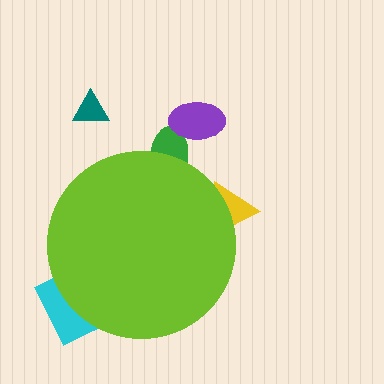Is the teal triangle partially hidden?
No, the teal triangle is fully visible.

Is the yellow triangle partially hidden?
Yes, the yellow triangle is partially hidden behind the lime circle.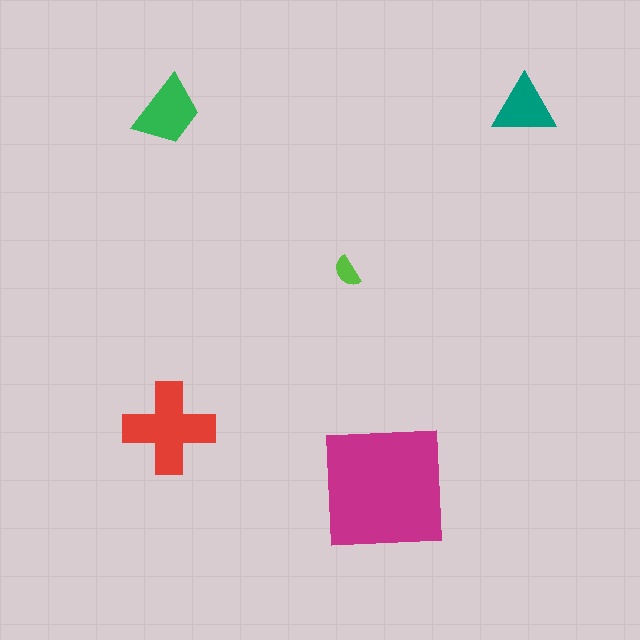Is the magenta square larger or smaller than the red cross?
Larger.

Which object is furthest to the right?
The teal triangle is rightmost.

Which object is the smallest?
The lime semicircle.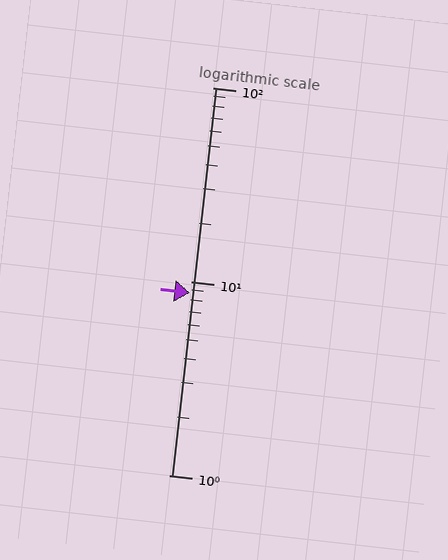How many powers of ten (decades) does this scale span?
The scale spans 2 decades, from 1 to 100.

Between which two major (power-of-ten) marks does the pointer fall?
The pointer is between 1 and 10.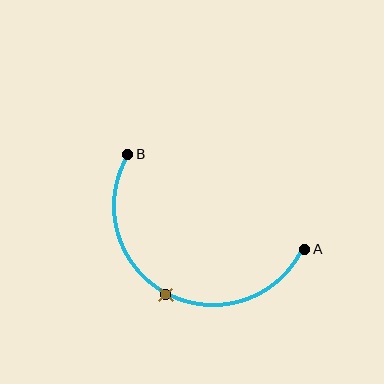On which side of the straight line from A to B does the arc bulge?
The arc bulges below the straight line connecting A and B.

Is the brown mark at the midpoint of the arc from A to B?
Yes. The brown mark lies on the arc at equal arc-length from both A and B — it is the arc midpoint.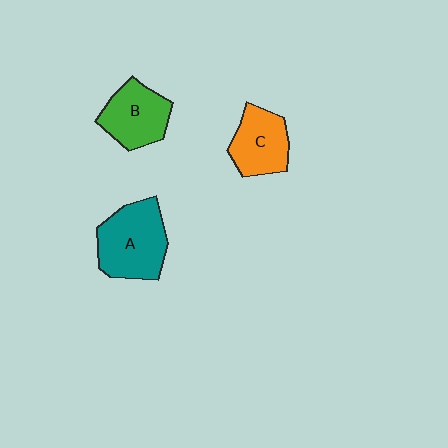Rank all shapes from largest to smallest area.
From largest to smallest: A (teal), B (green), C (orange).